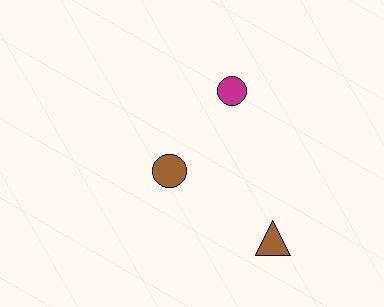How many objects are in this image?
There are 3 objects.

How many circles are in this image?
There are 2 circles.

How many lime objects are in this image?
There are no lime objects.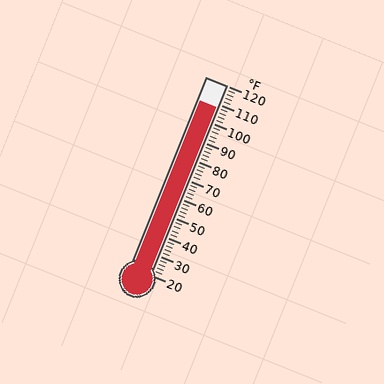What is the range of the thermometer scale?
The thermometer scale ranges from 20°F to 120°F.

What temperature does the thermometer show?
The thermometer shows approximately 108°F.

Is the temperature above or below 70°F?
The temperature is above 70°F.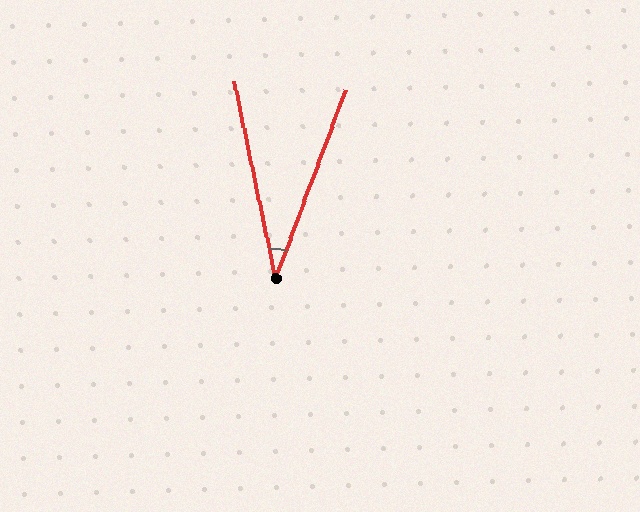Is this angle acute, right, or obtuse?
It is acute.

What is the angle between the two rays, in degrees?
Approximately 32 degrees.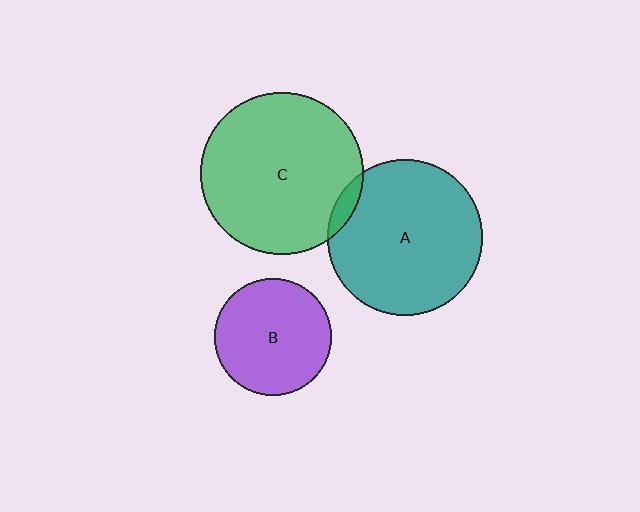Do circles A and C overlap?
Yes.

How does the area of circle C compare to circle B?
Approximately 1.9 times.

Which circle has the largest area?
Circle C (green).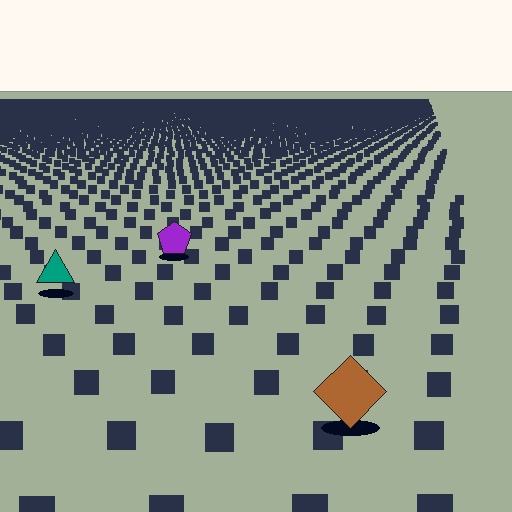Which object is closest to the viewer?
The brown diamond is closest. The texture marks near it are larger and more spread out.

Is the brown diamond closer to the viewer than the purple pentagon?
Yes. The brown diamond is closer — you can tell from the texture gradient: the ground texture is coarser near it.